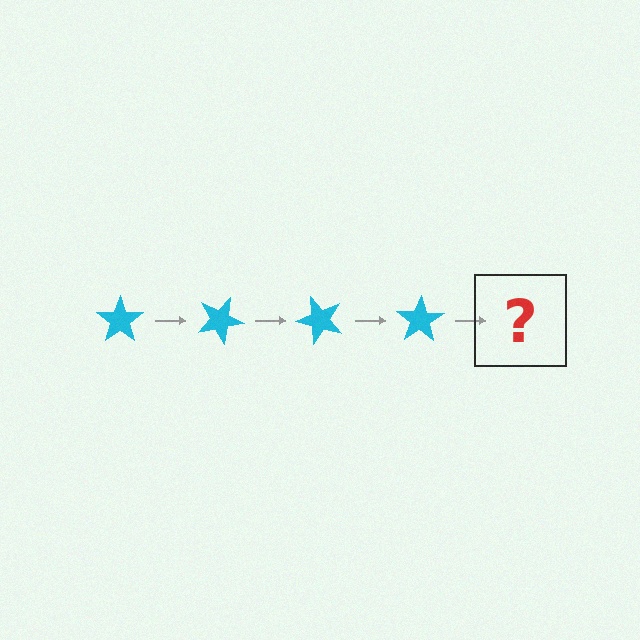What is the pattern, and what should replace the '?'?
The pattern is that the star rotates 25 degrees each step. The '?' should be a cyan star rotated 100 degrees.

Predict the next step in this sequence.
The next step is a cyan star rotated 100 degrees.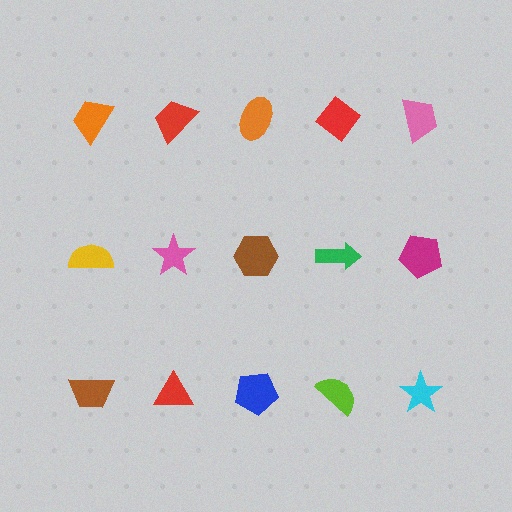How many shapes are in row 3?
5 shapes.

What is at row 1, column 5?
A pink trapezoid.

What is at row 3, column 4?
A lime semicircle.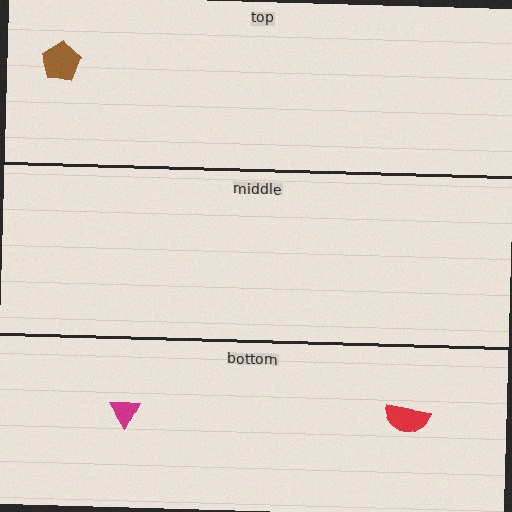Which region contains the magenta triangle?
The bottom region.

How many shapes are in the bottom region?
2.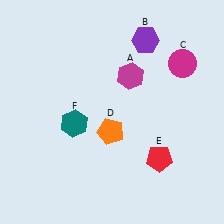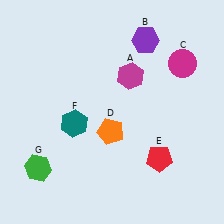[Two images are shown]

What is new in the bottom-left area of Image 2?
A green hexagon (G) was added in the bottom-left area of Image 2.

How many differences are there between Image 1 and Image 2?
There is 1 difference between the two images.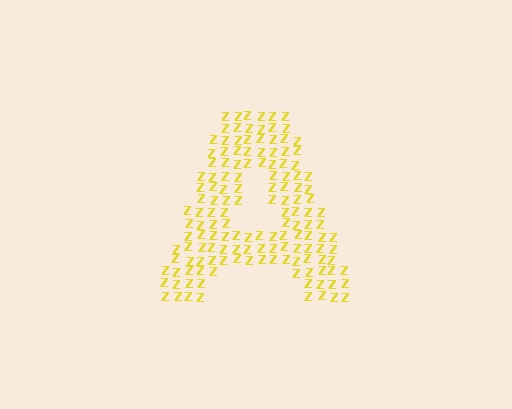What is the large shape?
The large shape is the letter A.